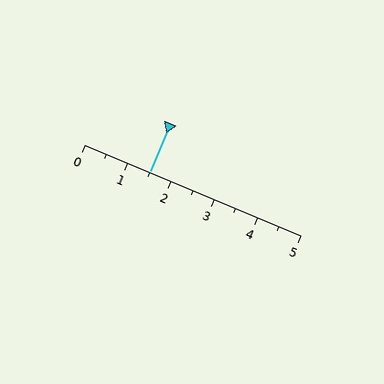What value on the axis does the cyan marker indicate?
The marker indicates approximately 1.5.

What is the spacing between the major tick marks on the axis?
The major ticks are spaced 1 apart.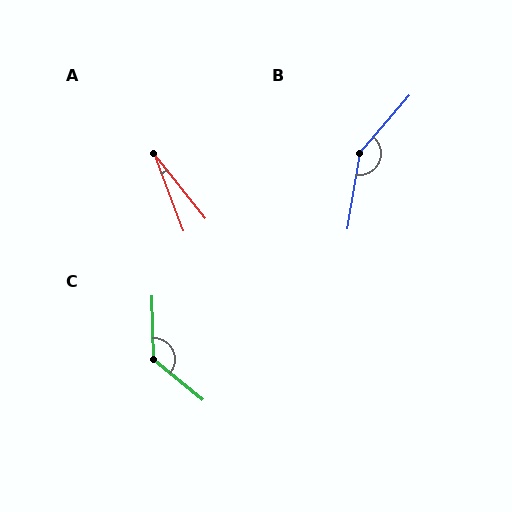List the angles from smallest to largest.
A (18°), C (130°), B (148°).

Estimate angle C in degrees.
Approximately 130 degrees.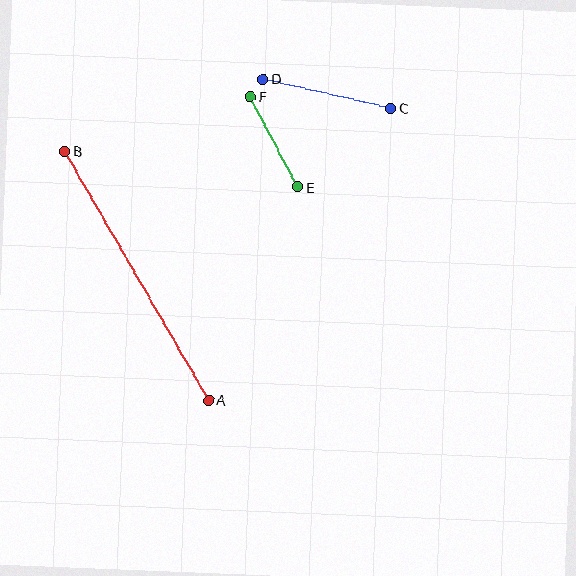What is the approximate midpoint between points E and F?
The midpoint is at approximately (274, 142) pixels.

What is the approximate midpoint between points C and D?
The midpoint is at approximately (327, 94) pixels.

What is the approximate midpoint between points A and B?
The midpoint is at approximately (137, 276) pixels.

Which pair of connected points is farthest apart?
Points A and B are farthest apart.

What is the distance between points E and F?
The distance is approximately 102 pixels.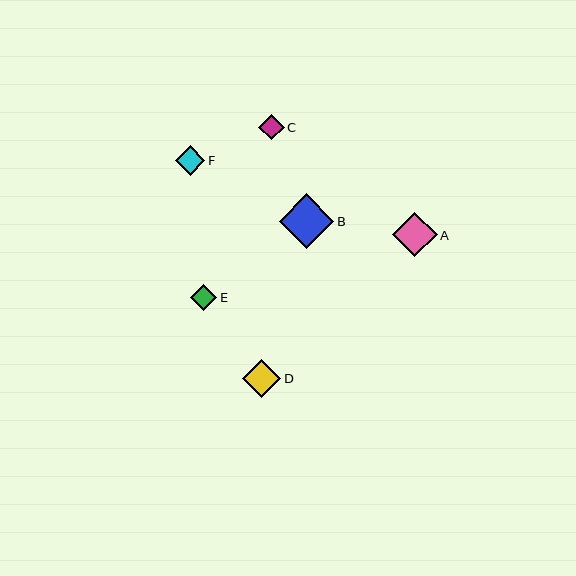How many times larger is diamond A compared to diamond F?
Diamond A is approximately 1.5 times the size of diamond F.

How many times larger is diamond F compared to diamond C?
Diamond F is approximately 1.2 times the size of diamond C.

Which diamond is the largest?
Diamond B is the largest with a size of approximately 55 pixels.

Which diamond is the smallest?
Diamond C is the smallest with a size of approximately 25 pixels.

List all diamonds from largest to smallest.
From largest to smallest: B, A, D, F, E, C.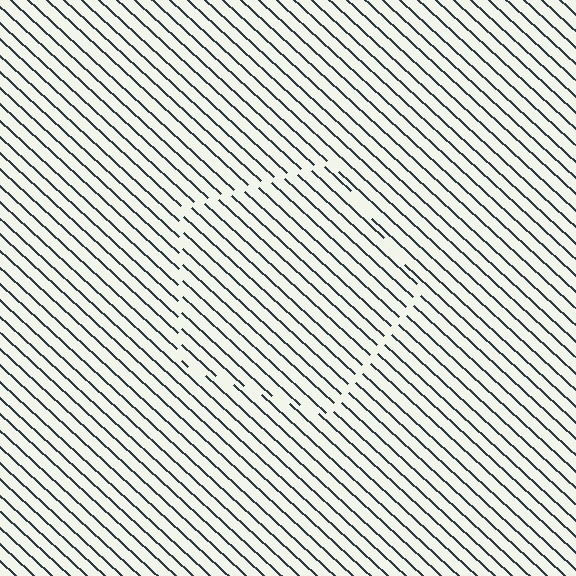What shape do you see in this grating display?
An illusory pentagon. The interior of the shape contains the same grating, shifted by half a period — the contour is defined by the phase discontinuity where line-ends from the inner and outer gratings abut.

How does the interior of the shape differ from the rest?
The interior of the shape contains the same grating, shifted by half a period — the contour is defined by the phase discontinuity where line-ends from the inner and outer gratings abut.